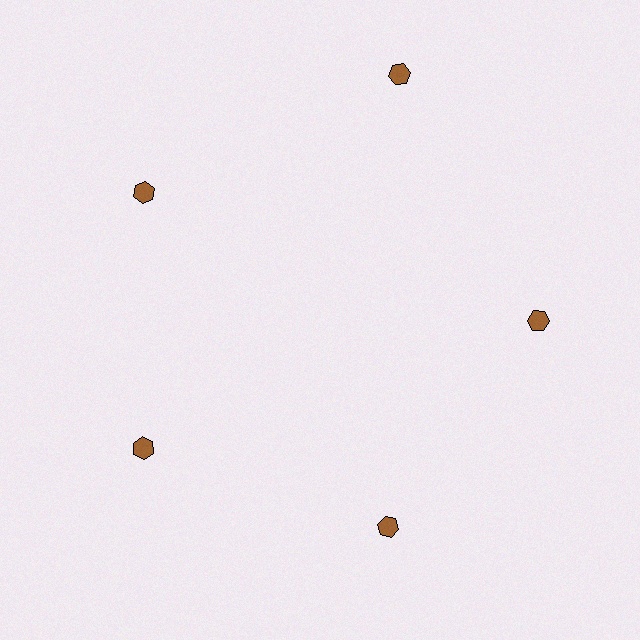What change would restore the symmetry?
The symmetry would be restored by moving it inward, back onto the ring so that all 5 hexagons sit at equal angles and equal distance from the center.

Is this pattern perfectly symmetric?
No. The 5 brown hexagons are arranged in a ring, but one element near the 1 o'clock position is pushed outward from the center, breaking the 5-fold rotational symmetry.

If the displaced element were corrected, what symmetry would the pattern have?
It would have 5-fold rotational symmetry — the pattern would map onto itself every 72 degrees.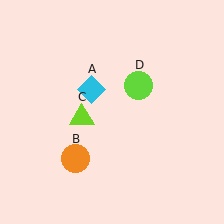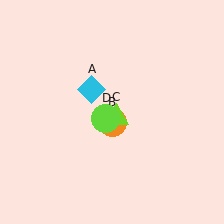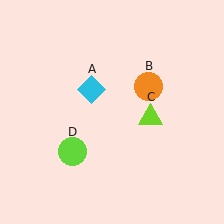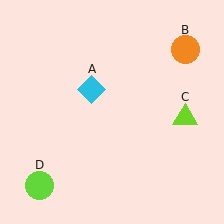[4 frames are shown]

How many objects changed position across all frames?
3 objects changed position: orange circle (object B), lime triangle (object C), lime circle (object D).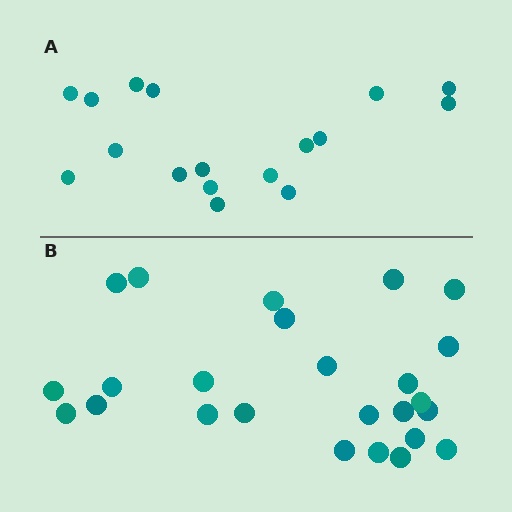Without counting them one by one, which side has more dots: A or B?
Region B (the bottom region) has more dots.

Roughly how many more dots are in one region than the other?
Region B has roughly 8 or so more dots than region A.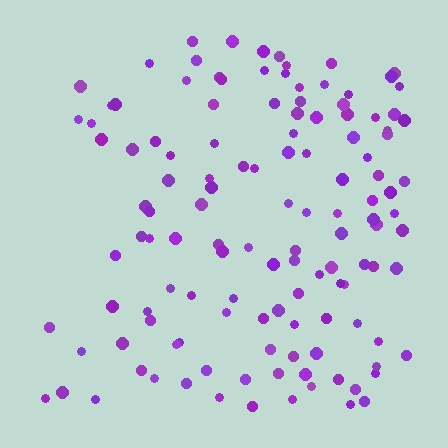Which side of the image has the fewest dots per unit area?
The left.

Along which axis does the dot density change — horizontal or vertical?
Horizontal.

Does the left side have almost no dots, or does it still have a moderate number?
Still a moderate number, just noticeably fewer than the right.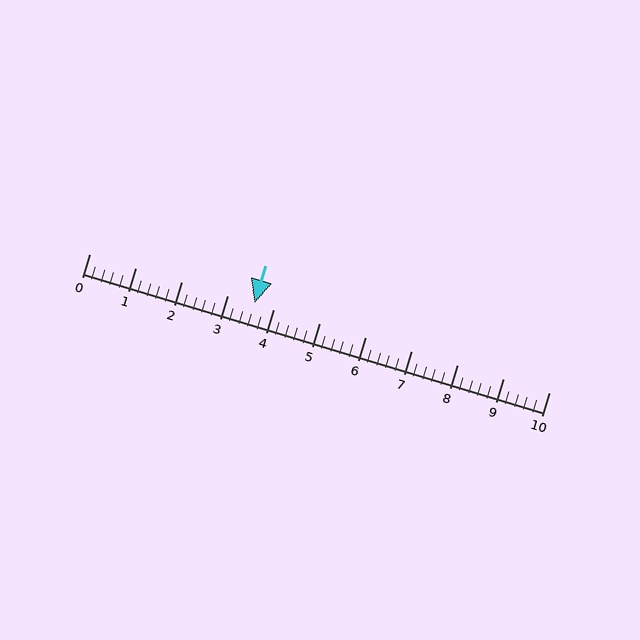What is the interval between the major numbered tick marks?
The major tick marks are spaced 1 units apart.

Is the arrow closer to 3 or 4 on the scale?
The arrow is closer to 4.